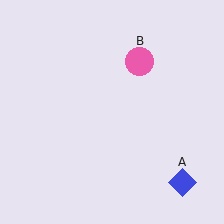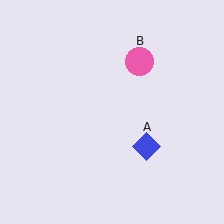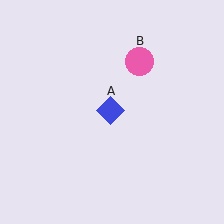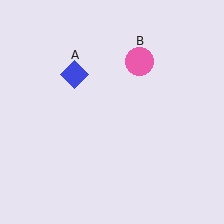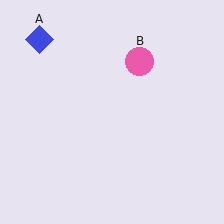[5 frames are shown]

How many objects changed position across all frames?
1 object changed position: blue diamond (object A).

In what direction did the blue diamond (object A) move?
The blue diamond (object A) moved up and to the left.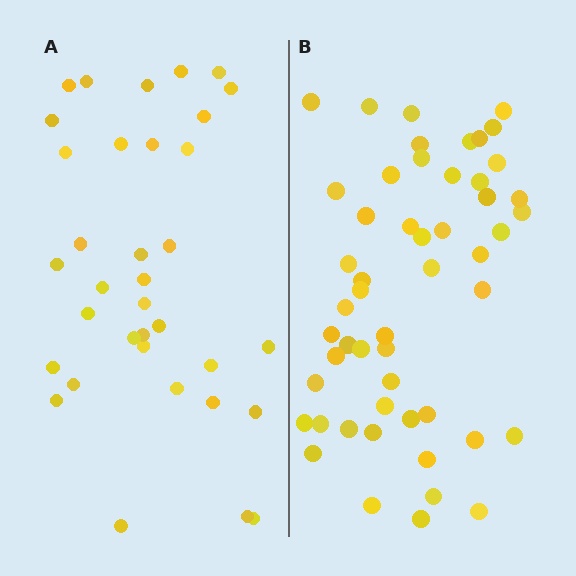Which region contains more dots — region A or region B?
Region B (the right region) has more dots.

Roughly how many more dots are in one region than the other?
Region B has approximately 15 more dots than region A.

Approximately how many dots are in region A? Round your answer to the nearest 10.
About 40 dots. (The exact count is 35, which rounds to 40.)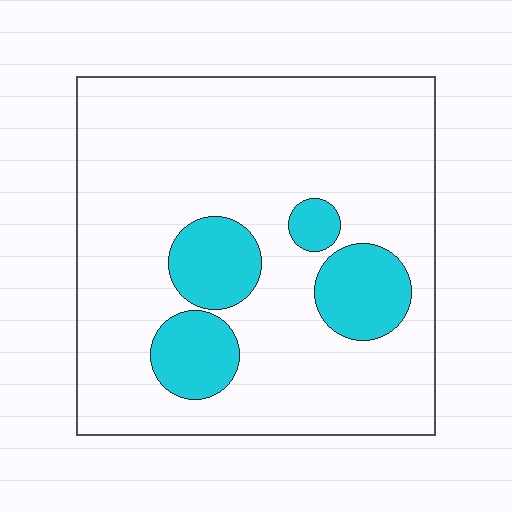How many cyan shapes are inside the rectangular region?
4.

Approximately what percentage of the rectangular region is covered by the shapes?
Approximately 20%.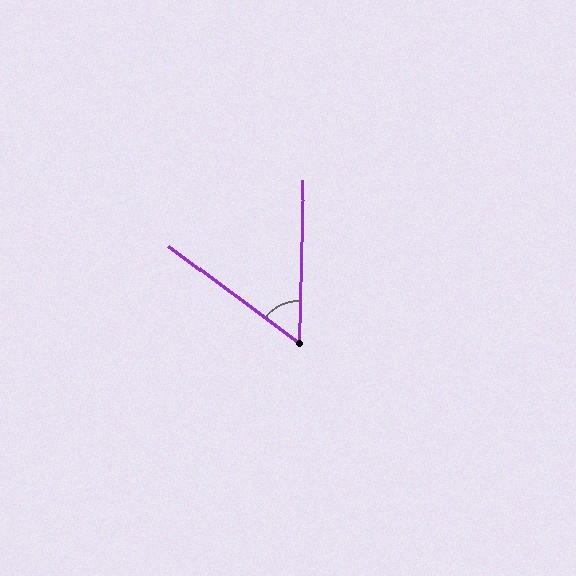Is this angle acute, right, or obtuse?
It is acute.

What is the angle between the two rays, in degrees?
Approximately 55 degrees.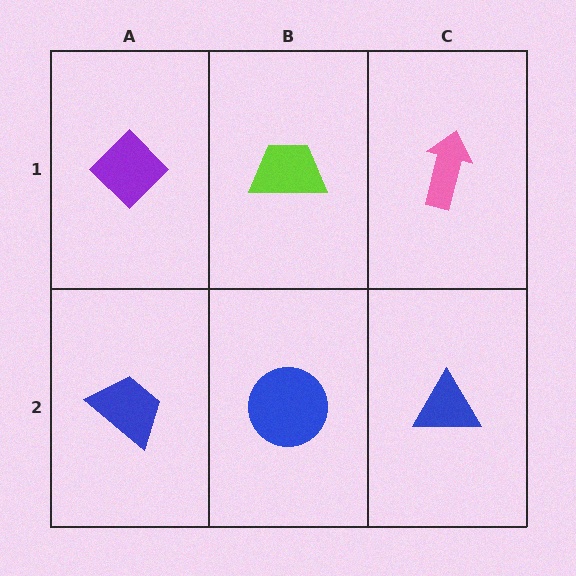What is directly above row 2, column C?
A pink arrow.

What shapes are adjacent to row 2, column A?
A purple diamond (row 1, column A), a blue circle (row 2, column B).